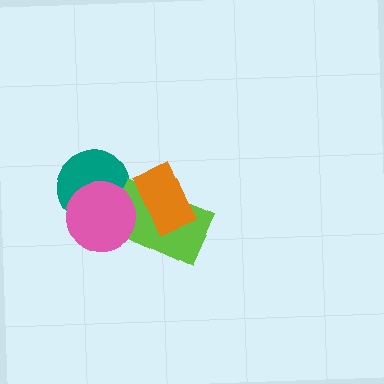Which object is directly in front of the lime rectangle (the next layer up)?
The pink circle is directly in front of the lime rectangle.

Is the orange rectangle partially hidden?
No, no other shape covers it.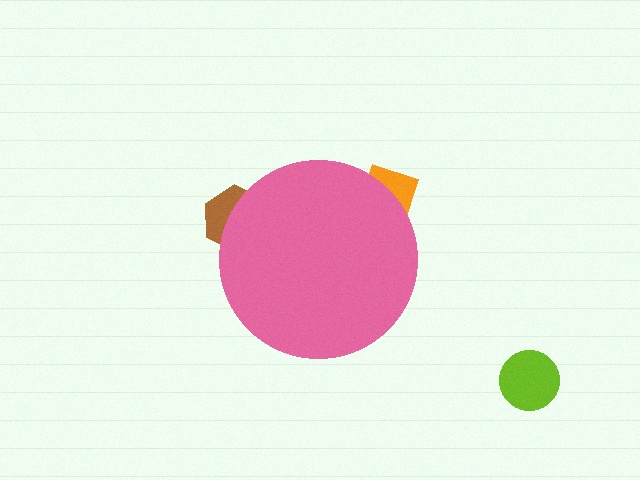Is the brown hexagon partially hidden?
Yes, the brown hexagon is partially hidden behind the pink circle.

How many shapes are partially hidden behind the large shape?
2 shapes are partially hidden.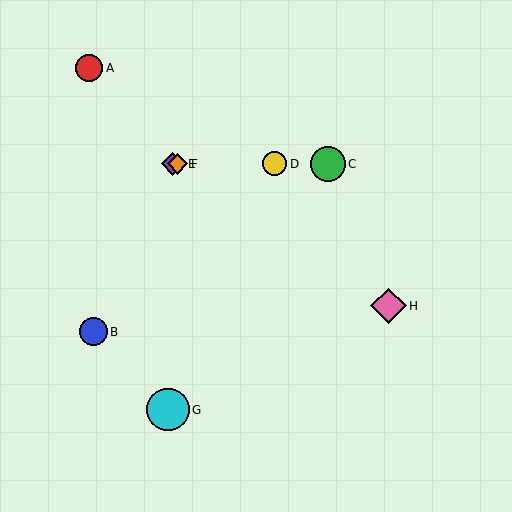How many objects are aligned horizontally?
4 objects (C, D, E, F) are aligned horizontally.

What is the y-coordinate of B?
Object B is at y≈332.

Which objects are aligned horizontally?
Objects C, D, E, F are aligned horizontally.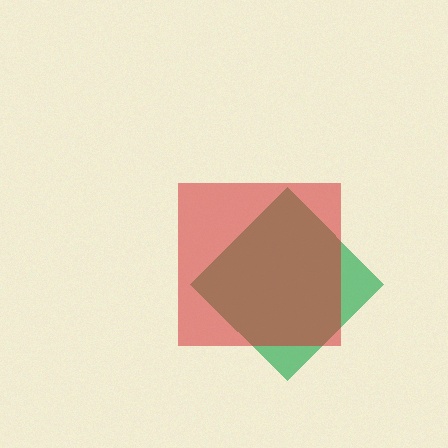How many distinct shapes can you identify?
There are 2 distinct shapes: a green diamond, a red square.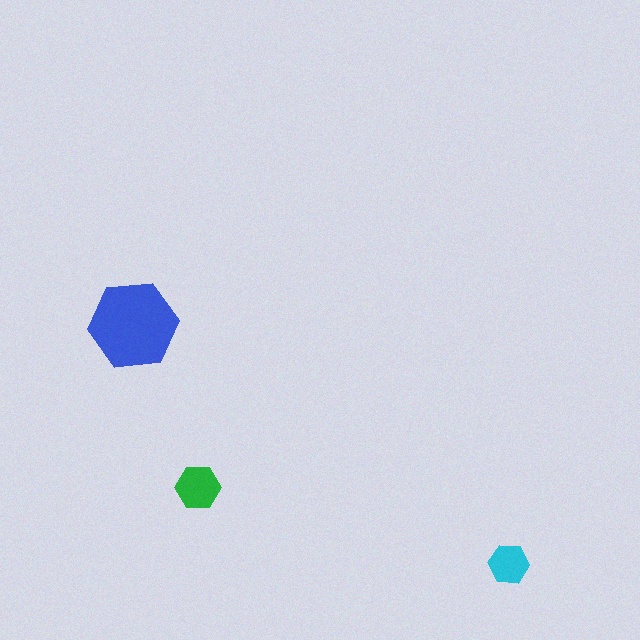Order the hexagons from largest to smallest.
the blue one, the green one, the cyan one.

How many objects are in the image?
There are 3 objects in the image.